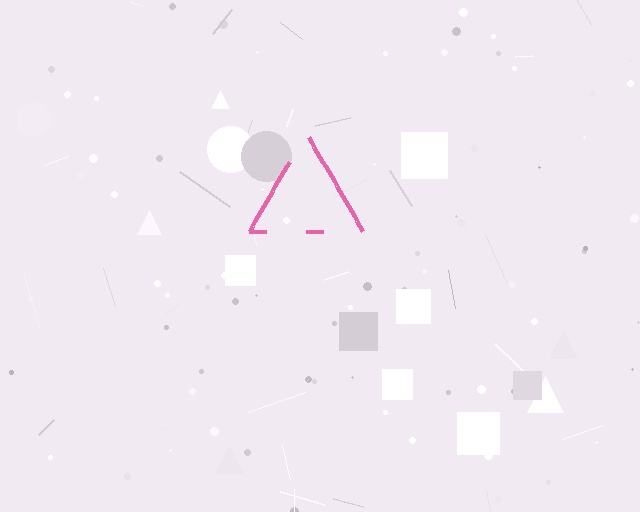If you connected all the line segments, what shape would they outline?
They would outline a triangle.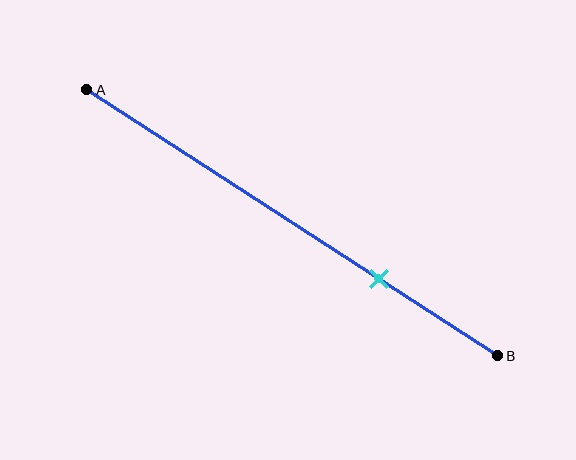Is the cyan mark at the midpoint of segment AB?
No, the mark is at about 70% from A, not at the 50% midpoint.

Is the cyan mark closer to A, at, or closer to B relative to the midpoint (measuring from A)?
The cyan mark is closer to point B than the midpoint of segment AB.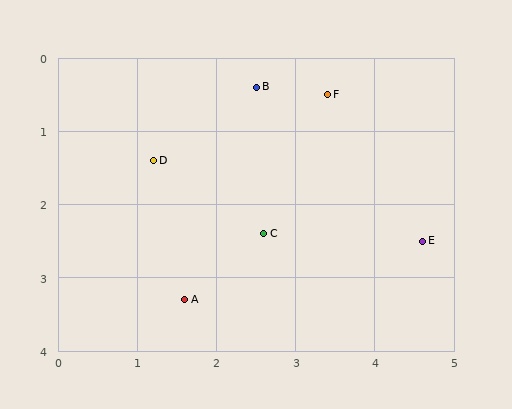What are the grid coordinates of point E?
Point E is at approximately (4.6, 2.5).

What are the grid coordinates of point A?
Point A is at approximately (1.6, 3.3).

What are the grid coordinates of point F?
Point F is at approximately (3.4, 0.5).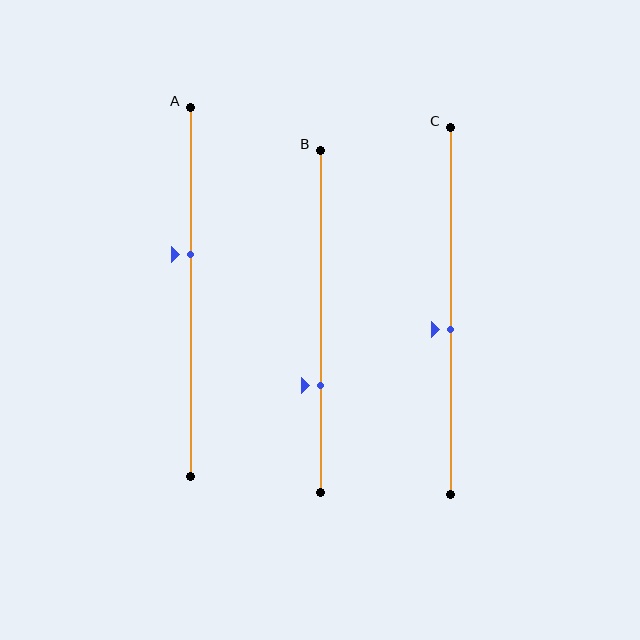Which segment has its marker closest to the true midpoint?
Segment C has its marker closest to the true midpoint.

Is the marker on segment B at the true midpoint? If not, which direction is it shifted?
No, the marker on segment B is shifted downward by about 19% of the segment length.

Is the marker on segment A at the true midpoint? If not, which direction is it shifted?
No, the marker on segment A is shifted upward by about 10% of the segment length.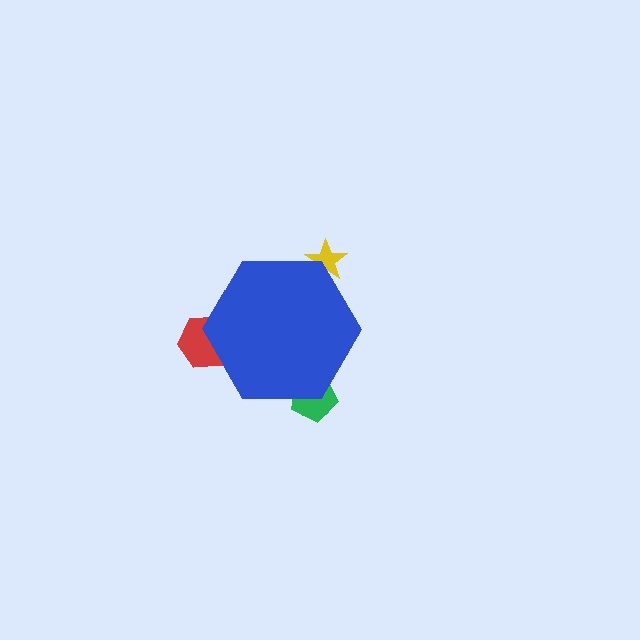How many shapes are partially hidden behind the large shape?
3 shapes are partially hidden.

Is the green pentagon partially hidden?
Yes, the green pentagon is partially hidden behind the blue hexagon.